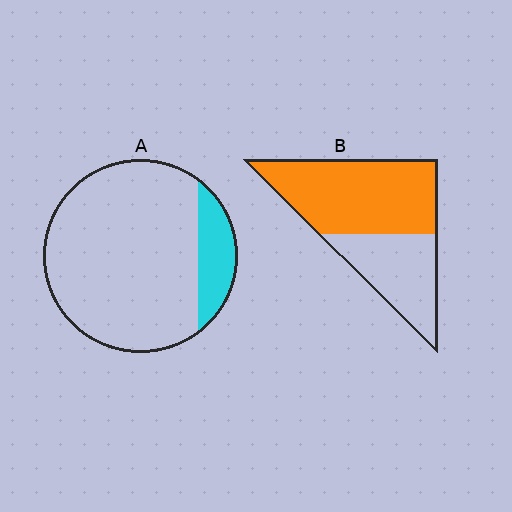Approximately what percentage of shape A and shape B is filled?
A is approximately 15% and B is approximately 60%.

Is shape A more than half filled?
No.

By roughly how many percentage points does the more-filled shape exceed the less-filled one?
By roughly 50 percentage points (B over A).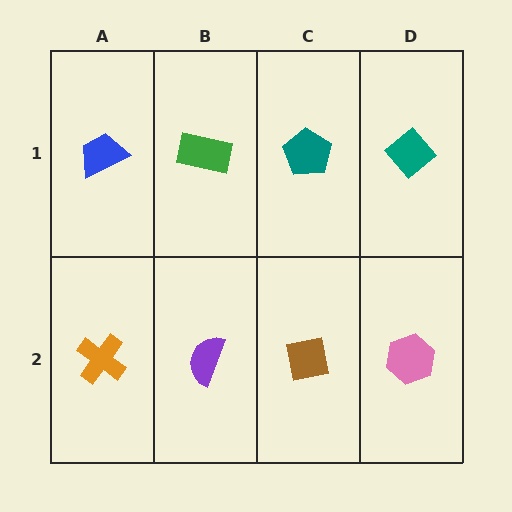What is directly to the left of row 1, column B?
A blue trapezoid.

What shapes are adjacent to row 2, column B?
A green rectangle (row 1, column B), an orange cross (row 2, column A), a brown square (row 2, column C).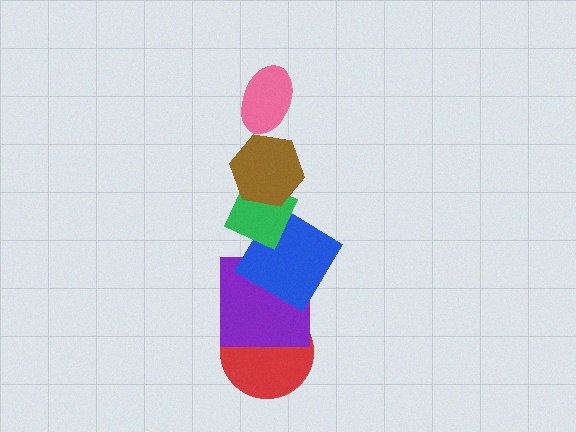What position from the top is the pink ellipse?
The pink ellipse is 1st from the top.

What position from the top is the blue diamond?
The blue diamond is 4th from the top.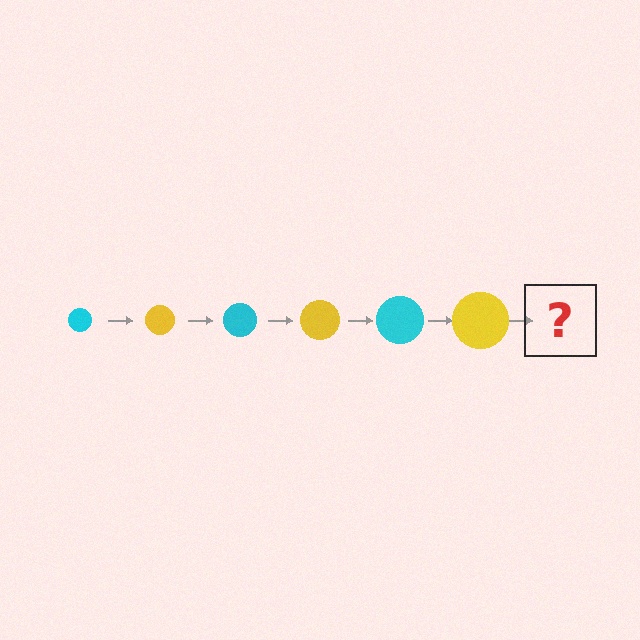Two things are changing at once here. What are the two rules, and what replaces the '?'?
The two rules are that the circle grows larger each step and the color cycles through cyan and yellow. The '?' should be a cyan circle, larger than the previous one.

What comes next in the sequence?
The next element should be a cyan circle, larger than the previous one.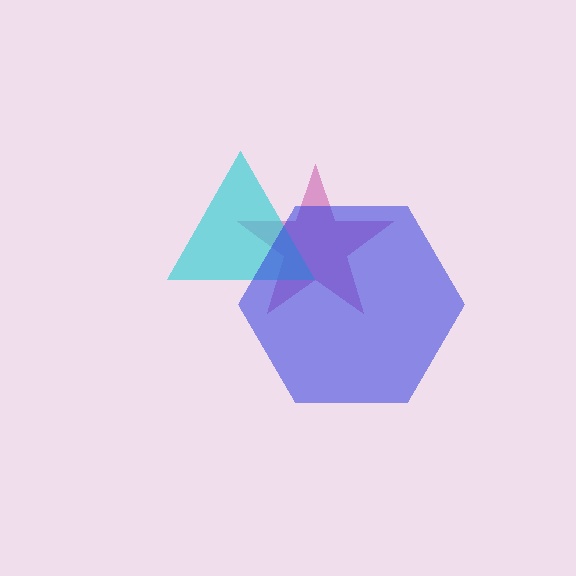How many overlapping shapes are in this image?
There are 3 overlapping shapes in the image.